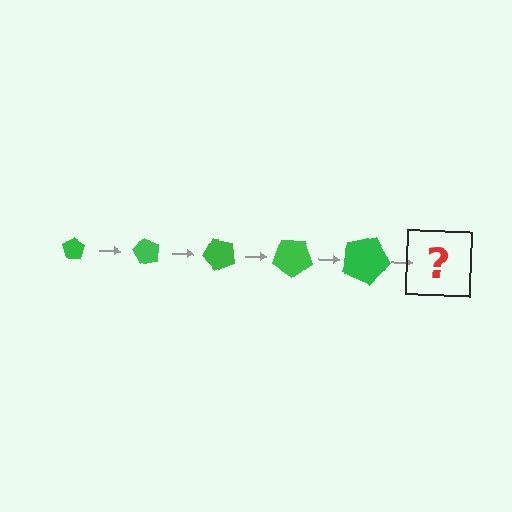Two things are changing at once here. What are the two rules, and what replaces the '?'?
The two rules are that the pentagon grows larger each step and it rotates 60 degrees each step. The '?' should be a pentagon, larger than the previous one and rotated 300 degrees from the start.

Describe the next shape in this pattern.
It should be a pentagon, larger than the previous one and rotated 300 degrees from the start.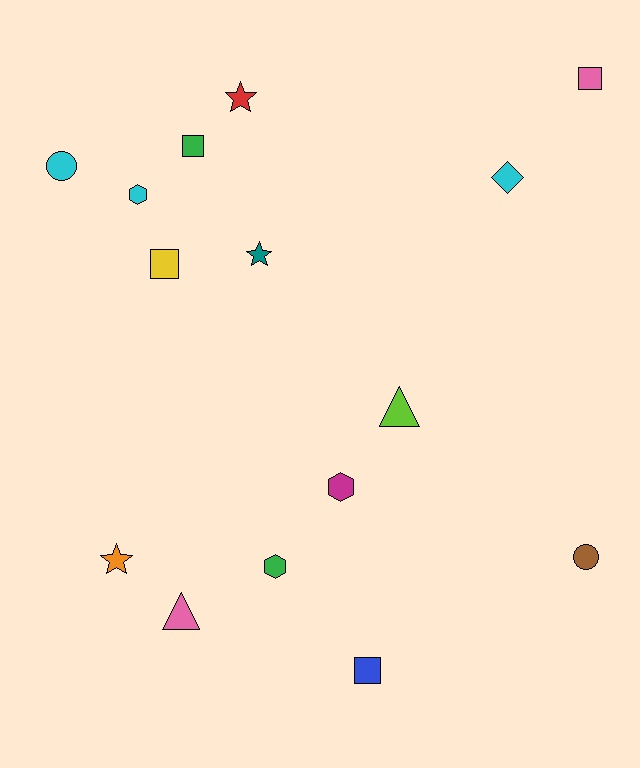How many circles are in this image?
There are 2 circles.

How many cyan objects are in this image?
There are 3 cyan objects.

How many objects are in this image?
There are 15 objects.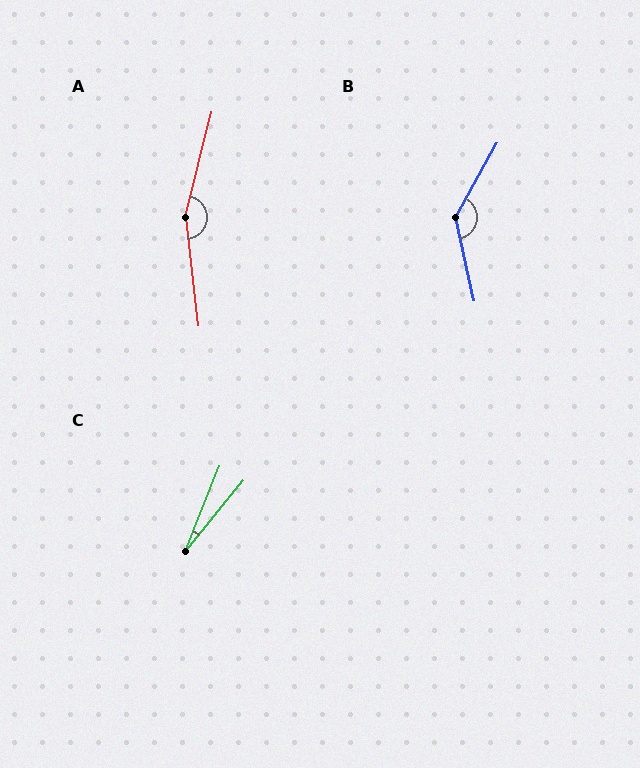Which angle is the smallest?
C, at approximately 17 degrees.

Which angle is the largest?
A, at approximately 160 degrees.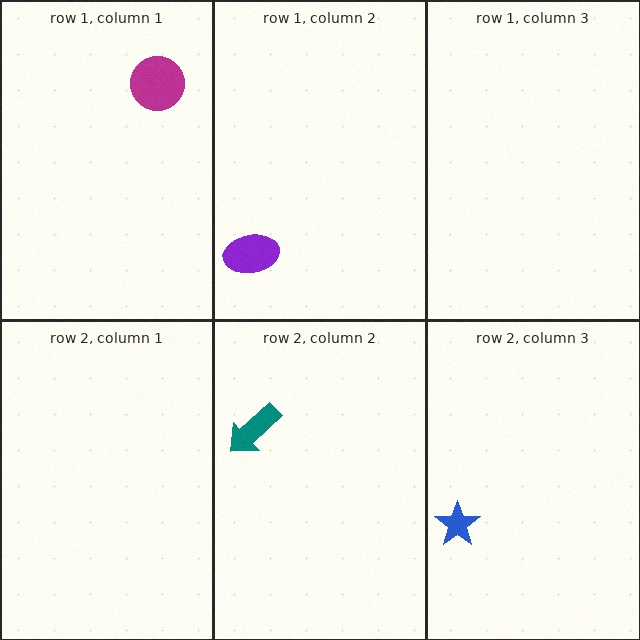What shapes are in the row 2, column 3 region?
The blue star.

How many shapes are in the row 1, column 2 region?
1.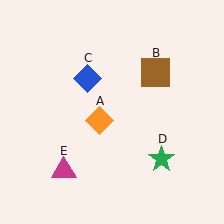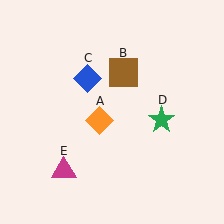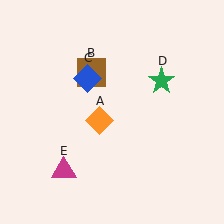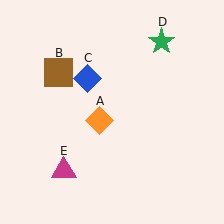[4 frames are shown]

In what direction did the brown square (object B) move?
The brown square (object B) moved left.